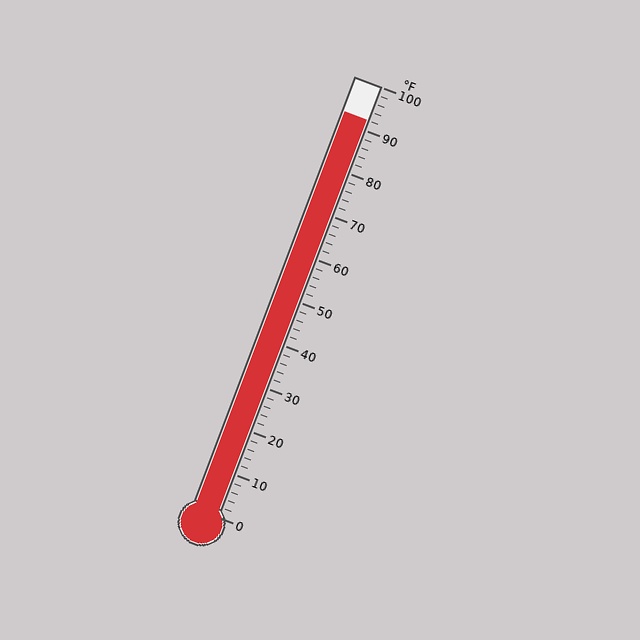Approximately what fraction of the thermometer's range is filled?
The thermometer is filled to approximately 90% of its range.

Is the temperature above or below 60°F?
The temperature is above 60°F.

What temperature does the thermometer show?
The thermometer shows approximately 92°F.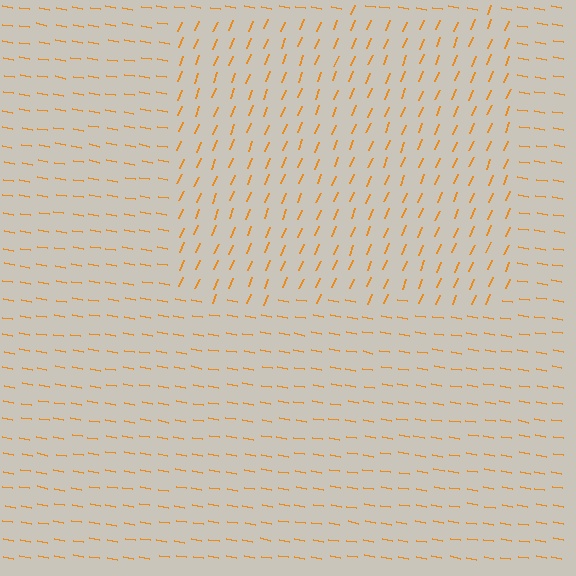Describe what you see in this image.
The image is filled with small orange line segments. A rectangle region in the image has lines oriented differently from the surrounding lines, creating a visible texture boundary.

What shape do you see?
I see a rectangle.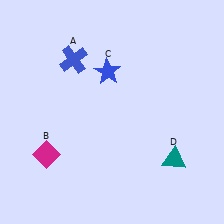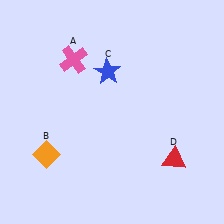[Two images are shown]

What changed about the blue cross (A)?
In Image 1, A is blue. In Image 2, it changed to pink.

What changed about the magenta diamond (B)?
In Image 1, B is magenta. In Image 2, it changed to orange.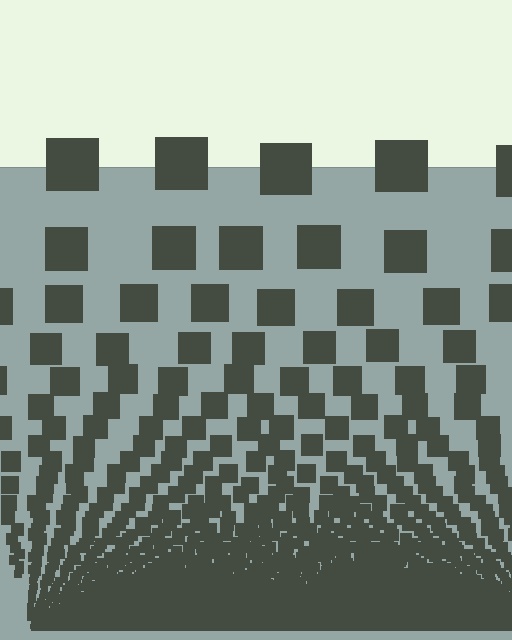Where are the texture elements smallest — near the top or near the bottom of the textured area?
Near the bottom.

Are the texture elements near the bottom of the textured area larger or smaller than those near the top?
Smaller. The gradient is inverted — elements near the bottom are smaller and denser.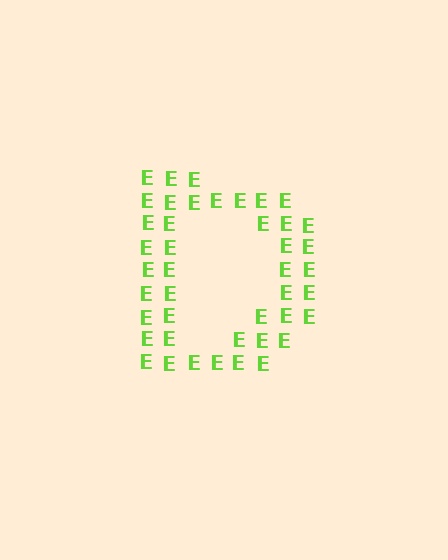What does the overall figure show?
The overall figure shows the letter D.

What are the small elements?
The small elements are letter E's.